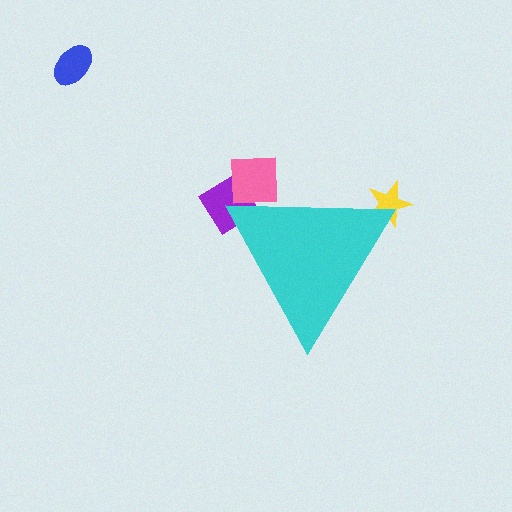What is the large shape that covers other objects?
A cyan triangle.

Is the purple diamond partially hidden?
Yes, the purple diamond is partially hidden behind the cyan triangle.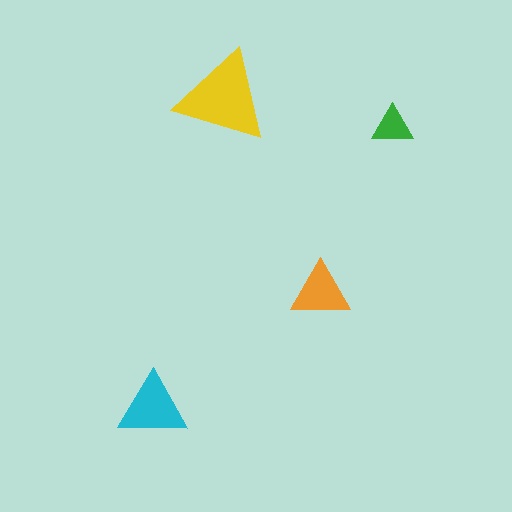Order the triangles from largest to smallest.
the yellow one, the cyan one, the orange one, the green one.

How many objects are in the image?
There are 4 objects in the image.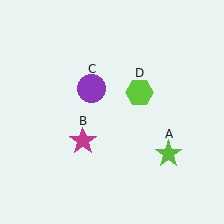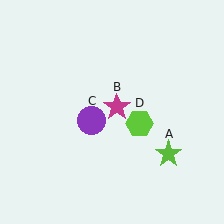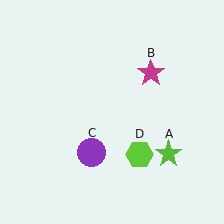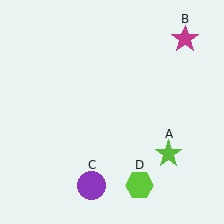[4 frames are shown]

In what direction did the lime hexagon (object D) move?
The lime hexagon (object D) moved down.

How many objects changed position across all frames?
3 objects changed position: magenta star (object B), purple circle (object C), lime hexagon (object D).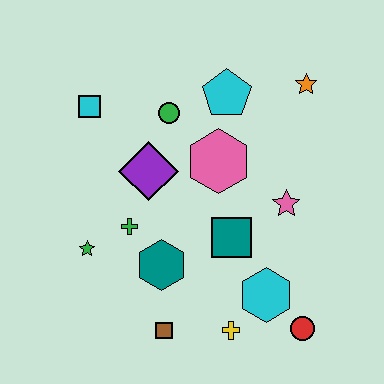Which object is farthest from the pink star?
The cyan square is farthest from the pink star.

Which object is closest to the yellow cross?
The cyan hexagon is closest to the yellow cross.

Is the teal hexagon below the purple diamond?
Yes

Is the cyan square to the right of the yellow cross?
No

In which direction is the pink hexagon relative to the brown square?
The pink hexagon is above the brown square.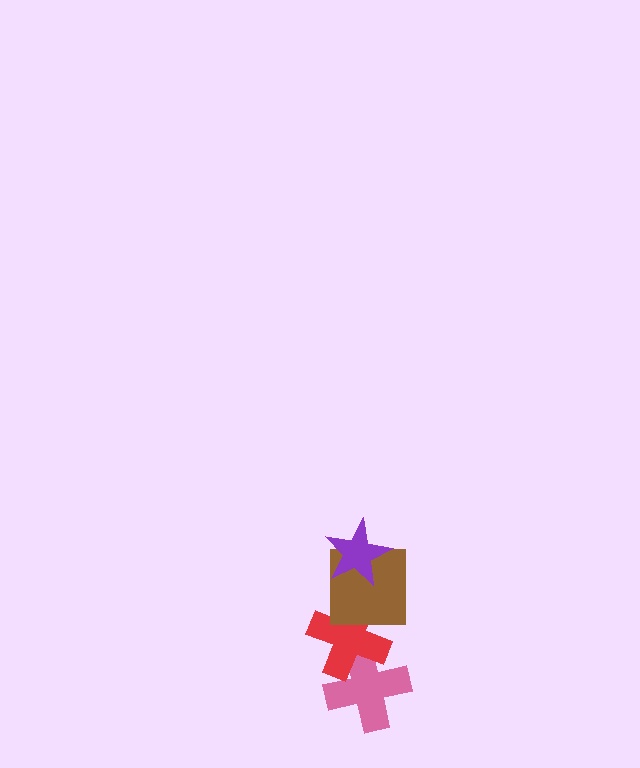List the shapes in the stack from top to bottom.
From top to bottom: the purple star, the brown square, the red cross, the pink cross.